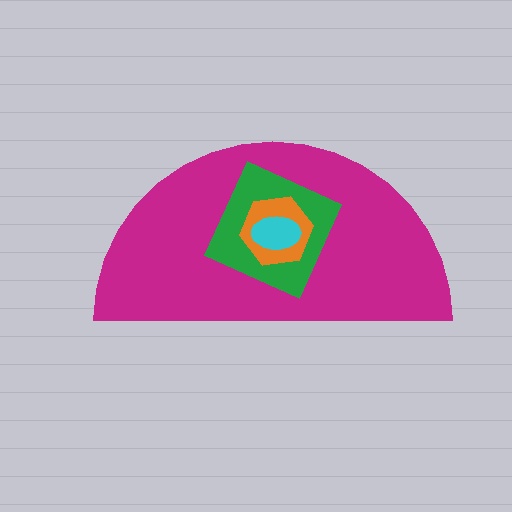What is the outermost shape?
The magenta semicircle.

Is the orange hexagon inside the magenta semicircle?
Yes.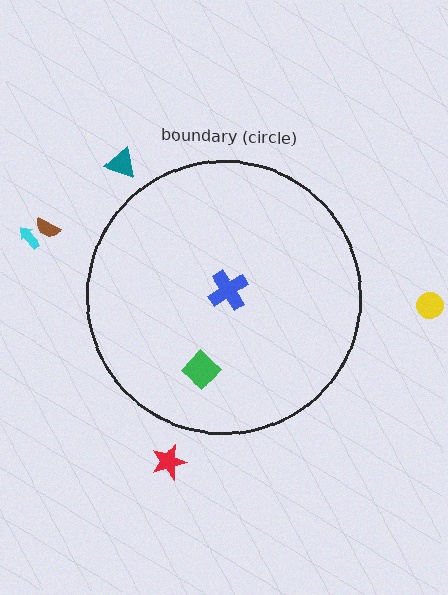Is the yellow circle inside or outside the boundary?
Outside.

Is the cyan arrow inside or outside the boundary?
Outside.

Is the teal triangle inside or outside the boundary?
Outside.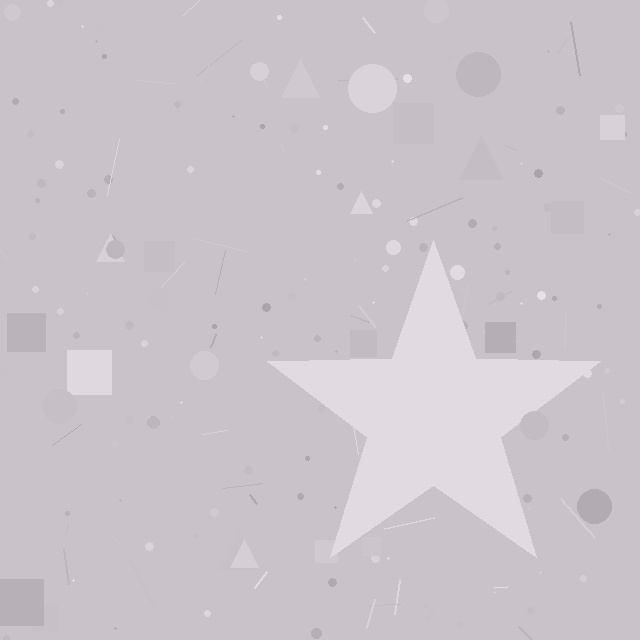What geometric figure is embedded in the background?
A star is embedded in the background.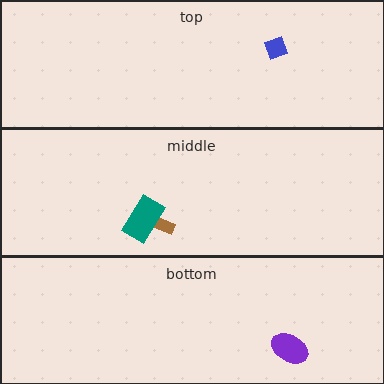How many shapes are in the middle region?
2.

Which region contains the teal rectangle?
The middle region.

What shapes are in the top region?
The blue diamond.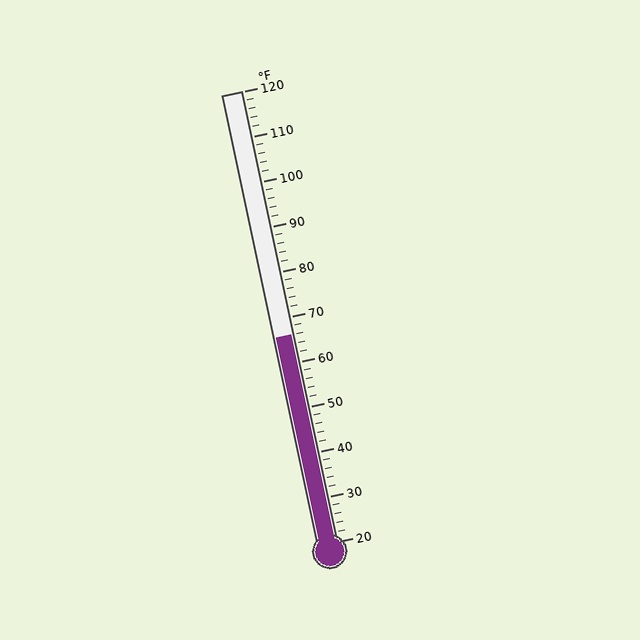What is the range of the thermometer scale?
The thermometer scale ranges from 20°F to 120°F.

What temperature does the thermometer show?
The thermometer shows approximately 66°F.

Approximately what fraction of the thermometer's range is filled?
The thermometer is filled to approximately 45% of its range.